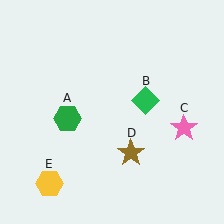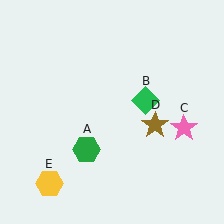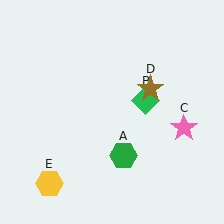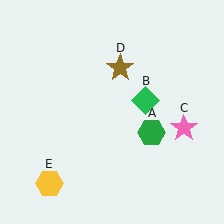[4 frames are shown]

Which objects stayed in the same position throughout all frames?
Green diamond (object B) and pink star (object C) and yellow hexagon (object E) remained stationary.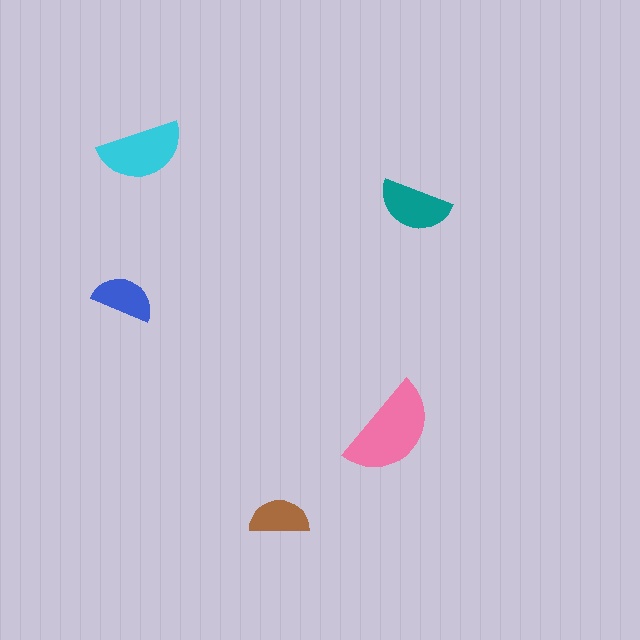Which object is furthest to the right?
The teal semicircle is rightmost.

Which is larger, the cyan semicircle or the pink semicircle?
The pink one.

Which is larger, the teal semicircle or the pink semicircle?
The pink one.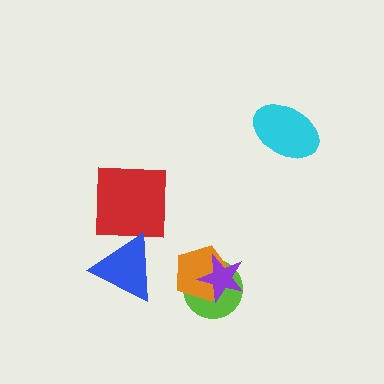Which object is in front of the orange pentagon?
The purple star is in front of the orange pentagon.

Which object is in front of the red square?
The blue triangle is in front of the red square.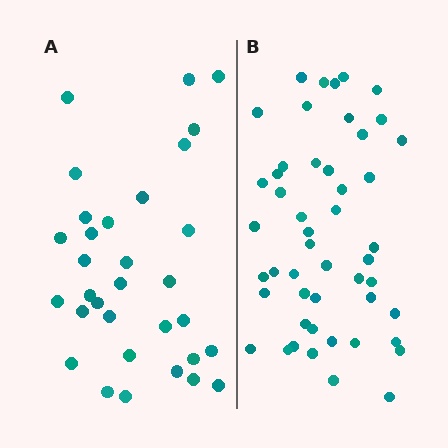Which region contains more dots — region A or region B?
Region B (the right region) has more dots.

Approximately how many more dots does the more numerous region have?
Region B has approximately 15 more dots than region A.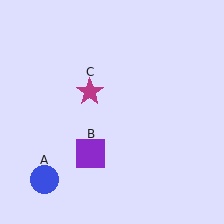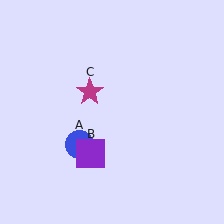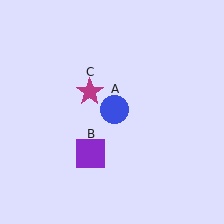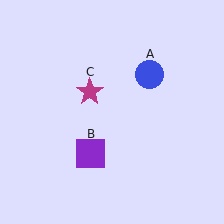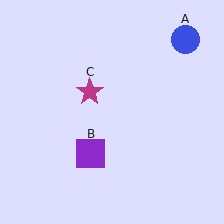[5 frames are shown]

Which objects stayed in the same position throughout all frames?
Purple square (object B) and magenta star (object C) remained stationary.